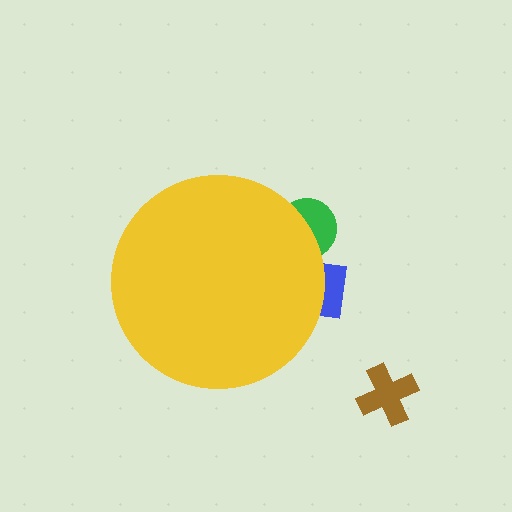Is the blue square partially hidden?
Yes, the blue square is partially hidden behind the yellow circle.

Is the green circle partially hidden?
Yes, the green circle is partially hidden behind the yellow circle.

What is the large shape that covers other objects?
A yellow circle.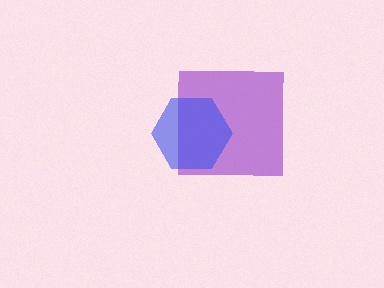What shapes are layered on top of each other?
The layered shapes are: a purple square, a blue hexagon.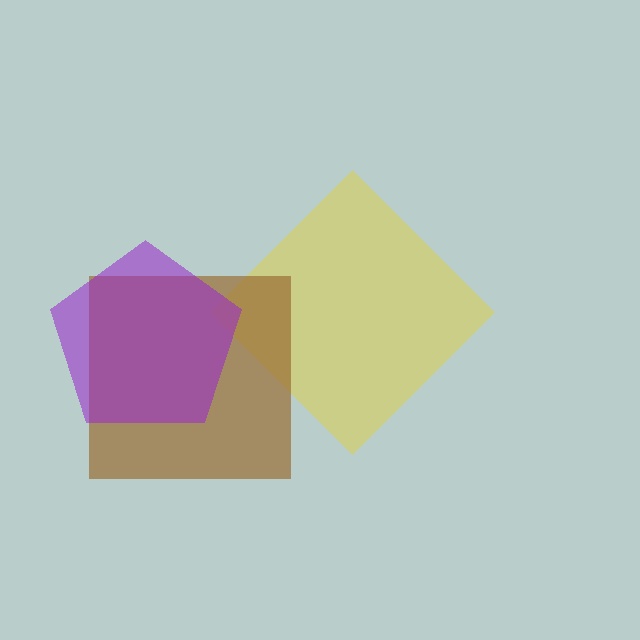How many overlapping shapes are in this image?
There are 3 overlapping shapes in the image.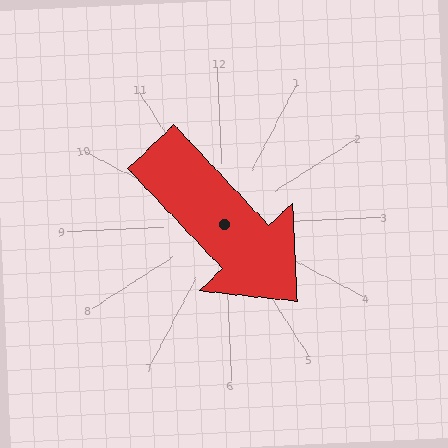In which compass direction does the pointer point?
Southeast.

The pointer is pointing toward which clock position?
Roughly 5 o'clock.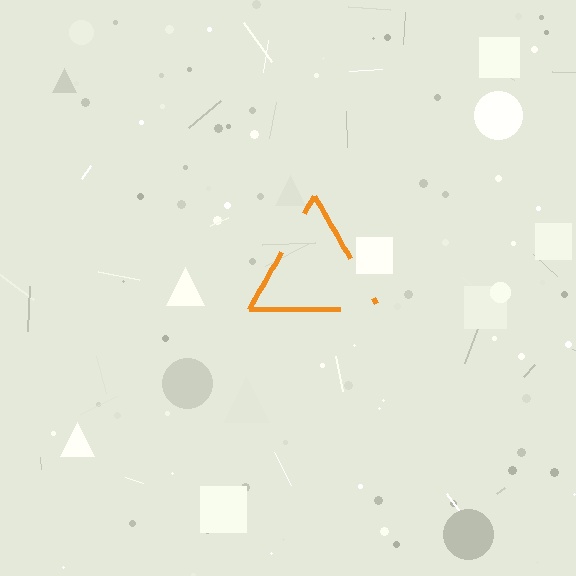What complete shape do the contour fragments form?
The contour fragments form a triangle.